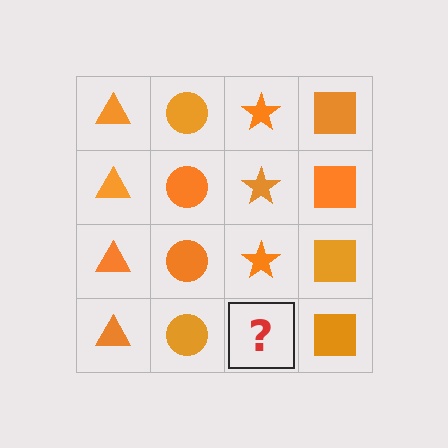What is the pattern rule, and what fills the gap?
The rule is that each column has a consistent shape. The gap should be filled with an orange star.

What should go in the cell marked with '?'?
The missing cell should contain an orange star.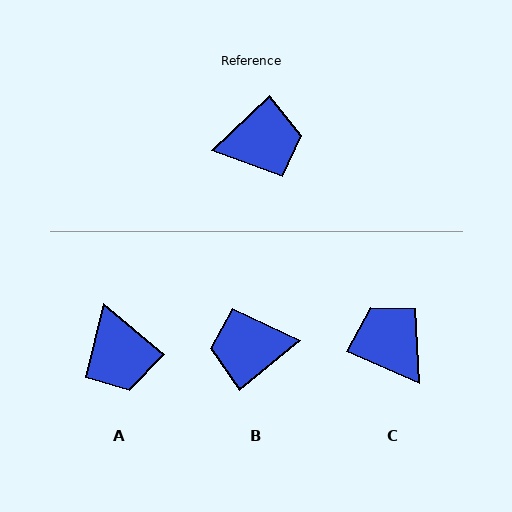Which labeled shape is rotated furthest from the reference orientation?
B, about 175 degrees away.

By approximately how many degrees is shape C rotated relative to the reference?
Approximately 113 degrees counter-clockwise.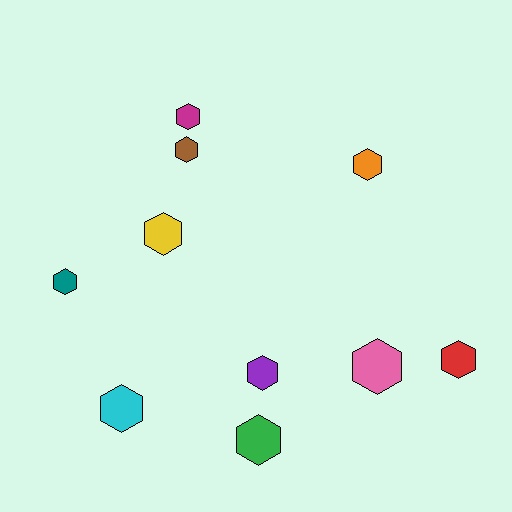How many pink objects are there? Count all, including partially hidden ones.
There is 1 pink object.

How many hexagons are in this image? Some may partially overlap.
There are 10 hexagons.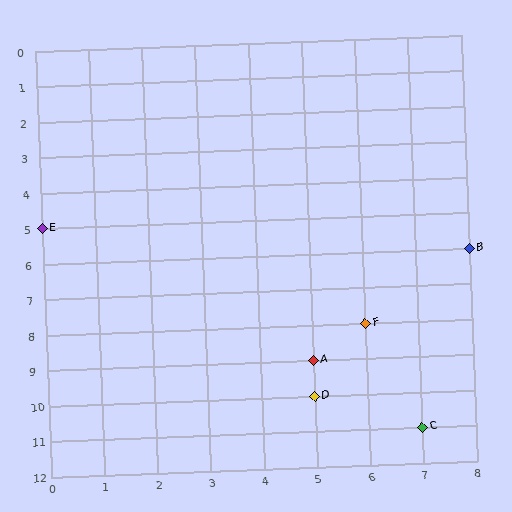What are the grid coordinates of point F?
Point F is at grid coordinates (6, 8).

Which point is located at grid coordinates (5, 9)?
Point A is at (5, 9).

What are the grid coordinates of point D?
Point D is at grid coordinates (5, 10).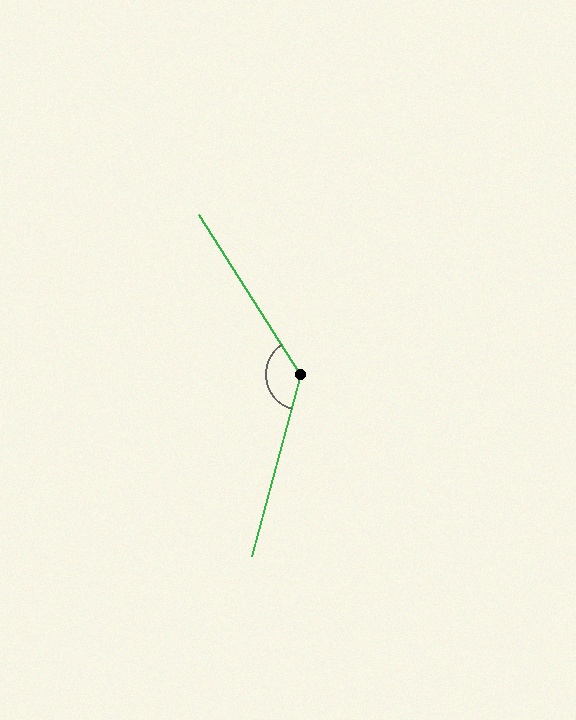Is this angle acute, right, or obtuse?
It is obtuse.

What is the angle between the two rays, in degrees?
Approximately 132 degrees.